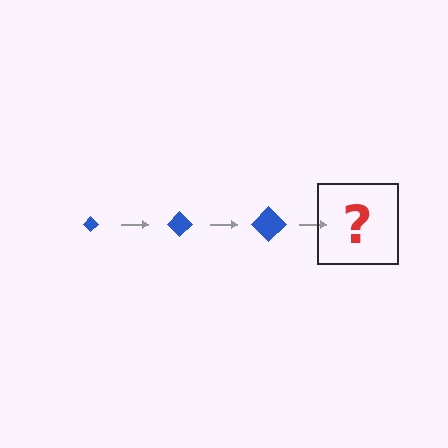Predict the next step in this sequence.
The next step is a blue diamond, larger than the previous one.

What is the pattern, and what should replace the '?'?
The pattern is that the diamond gets progressively larger each step. The '?' should be a blue diamond, larger than the previous one.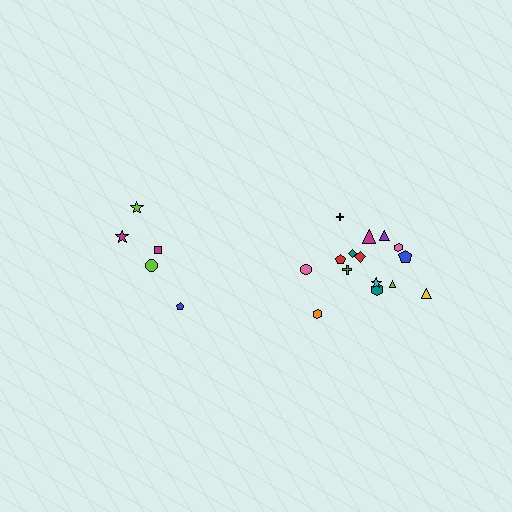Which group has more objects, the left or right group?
The right group.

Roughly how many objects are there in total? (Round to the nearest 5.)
Roughly 20 objects in total.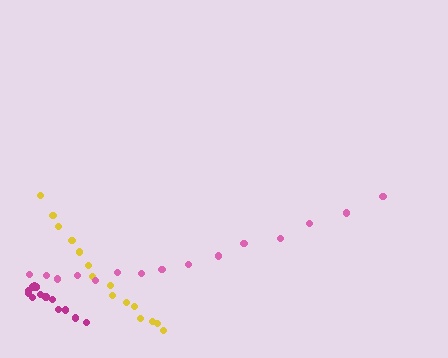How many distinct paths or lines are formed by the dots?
There are 3 distinct paths.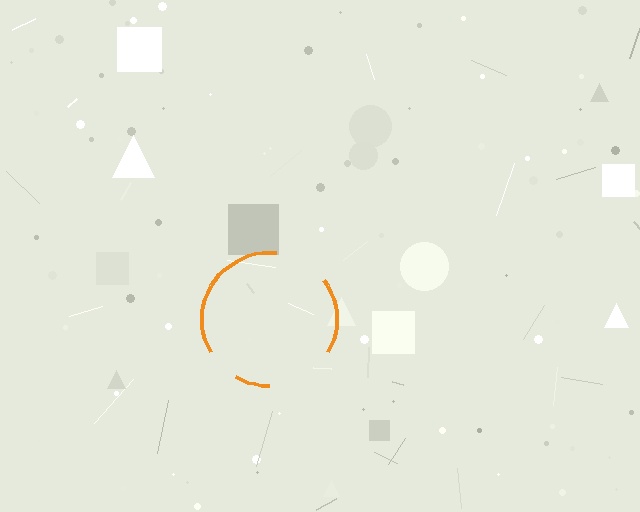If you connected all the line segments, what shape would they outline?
They would outline a circle.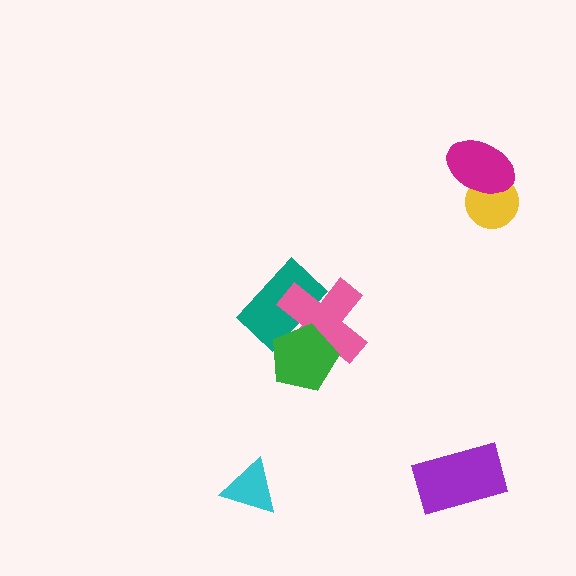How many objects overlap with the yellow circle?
1 object overlaps with the yellow circle.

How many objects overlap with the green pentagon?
2 objects overlap with the green pentagon.